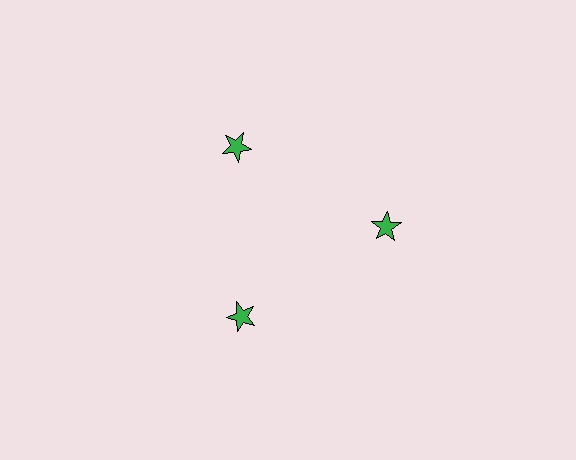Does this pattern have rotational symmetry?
Yes, this pattern has 3-fold rotational symmetry. It looks the same after rotating 120 degrees around the center.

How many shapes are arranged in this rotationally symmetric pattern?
There are 3 shapes, arranged in 3 groups of 1.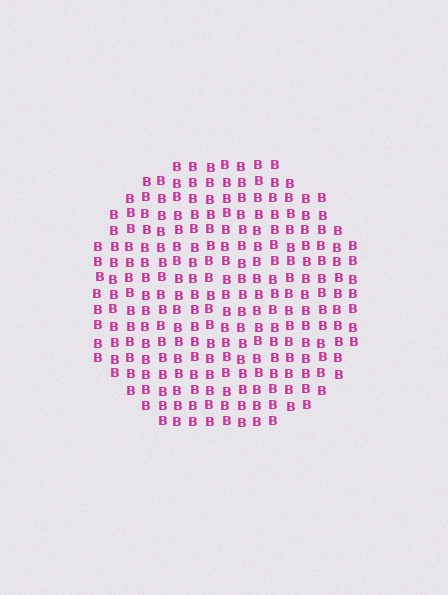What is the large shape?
The large shape is a circle.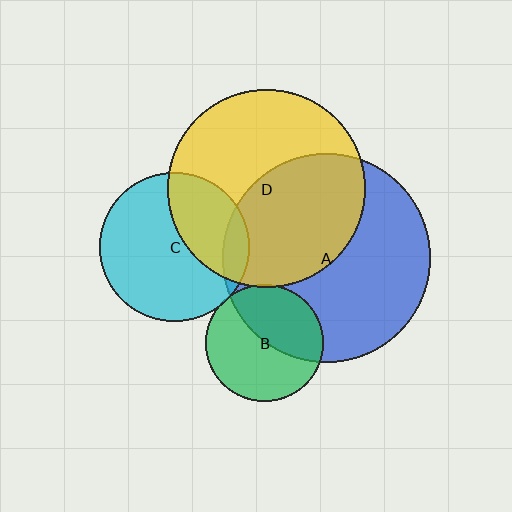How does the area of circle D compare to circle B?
Approximately 2.9 times.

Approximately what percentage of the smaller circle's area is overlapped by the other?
Approximately 5%.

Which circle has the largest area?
Circle A (blue).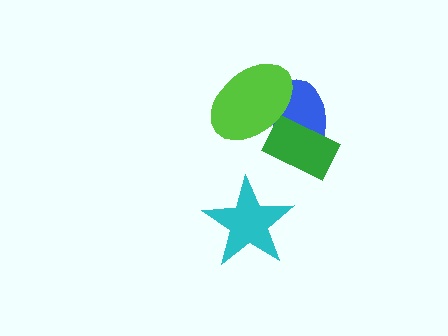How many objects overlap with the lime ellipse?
2 objects overlap with the lime ellipse.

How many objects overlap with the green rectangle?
2 objects overlap with the green rectangle.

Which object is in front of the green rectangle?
The lime ellipse is in front of the green rectangle.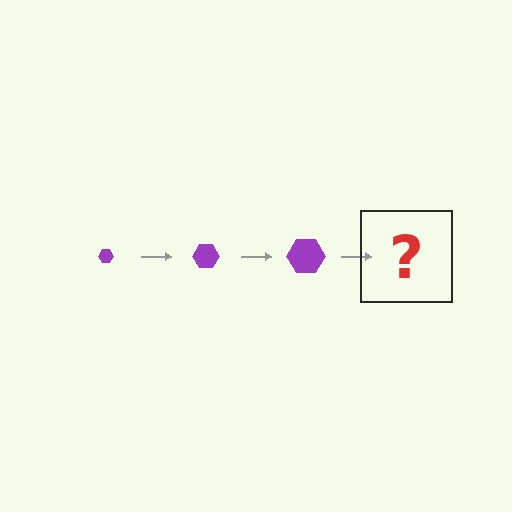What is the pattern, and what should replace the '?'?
The pattern is that the hexagon gets progressively larger each step. The '?' should be a purple hexagon, larger than the previous one.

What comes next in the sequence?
The next element should be a purple hexagon, larger than the previous one.